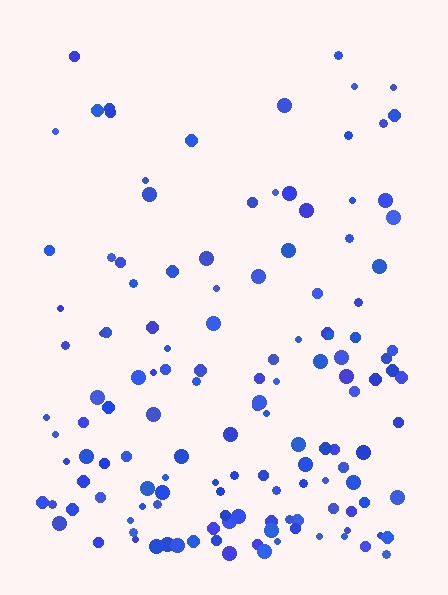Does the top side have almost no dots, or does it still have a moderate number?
Still a moderate number, just noticeably fewer than the bottom.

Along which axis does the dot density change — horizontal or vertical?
Vertical.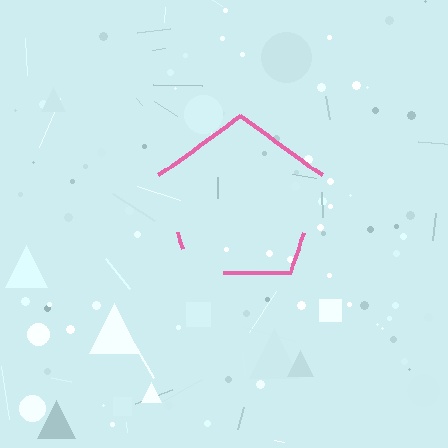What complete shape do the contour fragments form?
The contour fragments form a pentagon.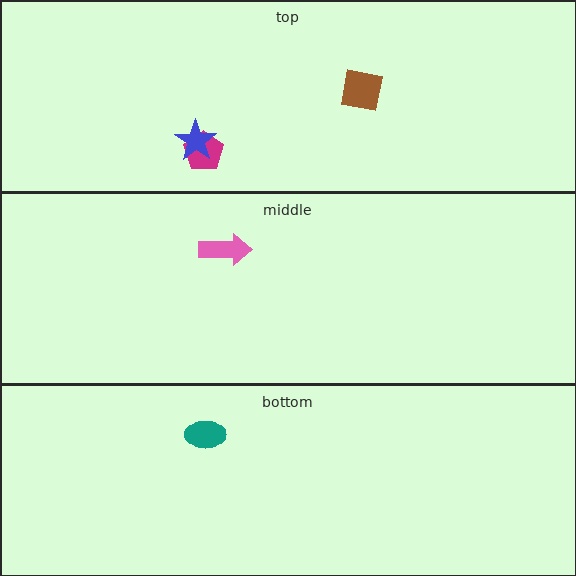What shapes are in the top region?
The magenta pentagon, the blue star, the brown square.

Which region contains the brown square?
The top region.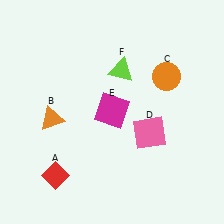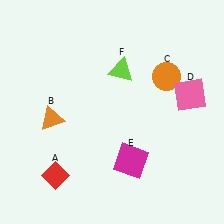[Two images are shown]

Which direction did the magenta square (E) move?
The magenta square (E) moved down.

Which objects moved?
The objects that moved are: the pink square (D), the magenta square (E).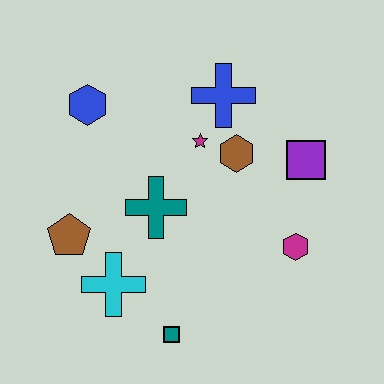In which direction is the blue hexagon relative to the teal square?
The blue hexagon is above the teal square.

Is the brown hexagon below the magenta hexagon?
No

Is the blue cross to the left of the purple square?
Yes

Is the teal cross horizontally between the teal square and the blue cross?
No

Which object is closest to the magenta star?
The brown hexagon is closest to the magenta star.